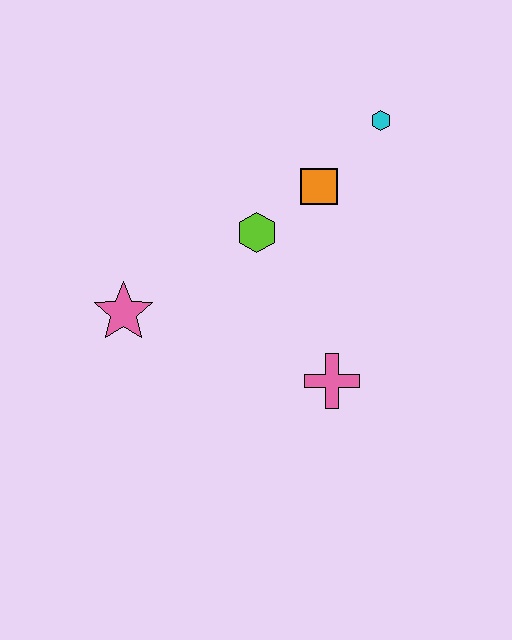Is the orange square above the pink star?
Yes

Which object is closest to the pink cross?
The lime hexagon is closest to the pink cross.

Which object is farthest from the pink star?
The cyan hexagon is farthest from the pink star.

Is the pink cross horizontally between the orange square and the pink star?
No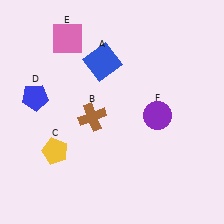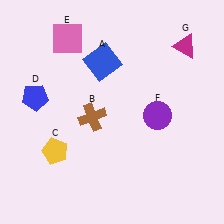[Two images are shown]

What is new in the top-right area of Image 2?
A magenta triangle (G) was added in the top-right area of Image 2.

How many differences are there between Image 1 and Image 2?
There is 1 difference between the two images.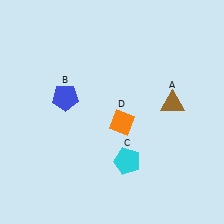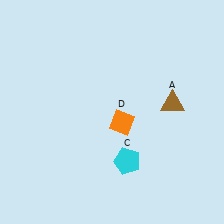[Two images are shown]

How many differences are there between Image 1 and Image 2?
There is 1 difference between the two images.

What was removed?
The blue pentagon (B) was removed in Image 2.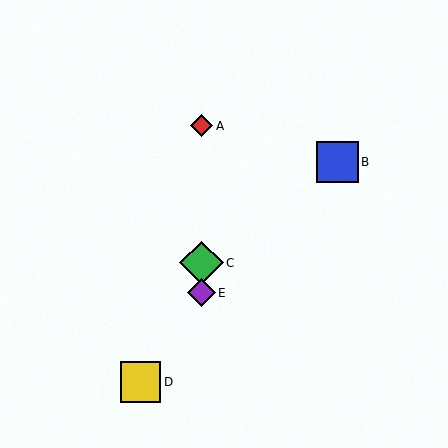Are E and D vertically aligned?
No, E is at x≈201 and D is at x≈141.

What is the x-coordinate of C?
Object C is at x≈201.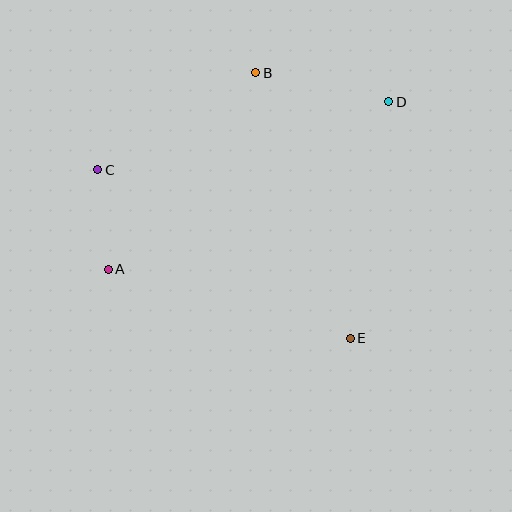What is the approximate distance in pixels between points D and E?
The distance between D and E is approximately 240 pixels.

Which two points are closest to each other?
Points A and C are closest to each other.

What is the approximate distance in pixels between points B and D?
The distance between B and D is approximately 136 pixels.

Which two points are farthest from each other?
Points A and D are farthest from each other.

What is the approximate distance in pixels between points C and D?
The distance between C and D is approximately 299 pixels.